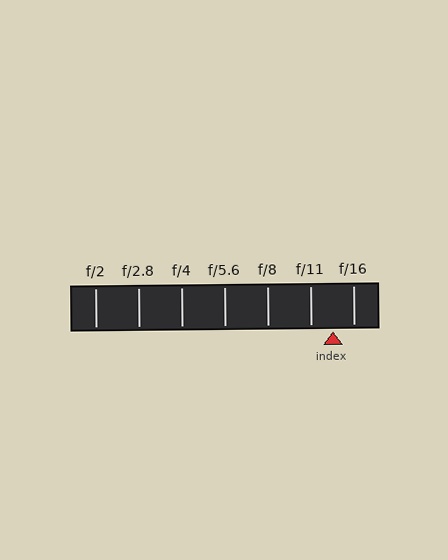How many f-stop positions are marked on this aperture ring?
There are 7 f-stop positions marked.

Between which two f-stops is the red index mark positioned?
The index mark is between f/11 and f/16.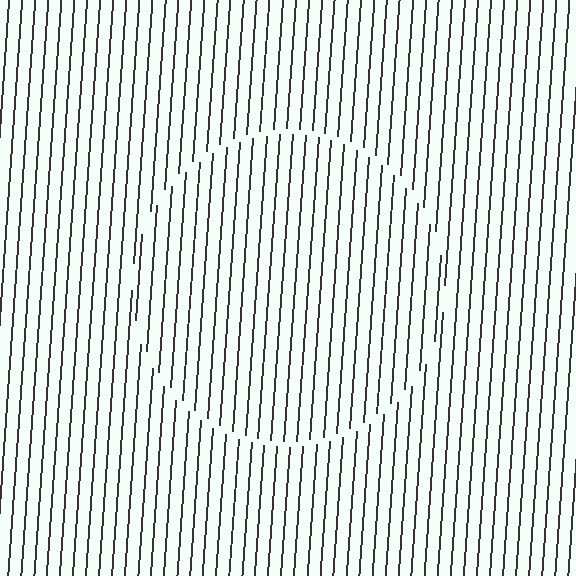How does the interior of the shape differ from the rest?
The interior of the shape contains the same grating, shifted by half a period — the contour is defined by the phase discontinuity where line-ends from the inner and outer gratings abut.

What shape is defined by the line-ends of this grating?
An illusory circle. The interior of the shape contains the same grating, shifted by half a period — the contour is defined by the phase discontinuity where line-ends from the inner and outer gratings abut.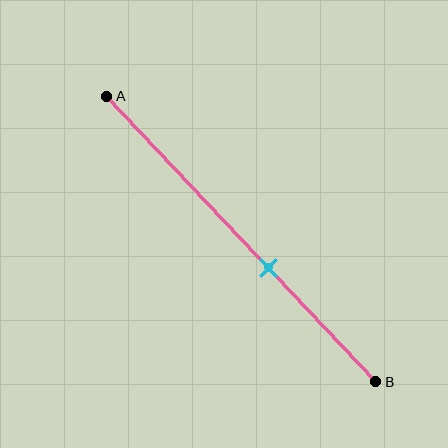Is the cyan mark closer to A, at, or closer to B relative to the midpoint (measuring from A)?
The cyan mark is closer to point B than the midpoint of segment AB.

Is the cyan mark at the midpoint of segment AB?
No, the mark is at about 60% from A, not at the 50% midpoint.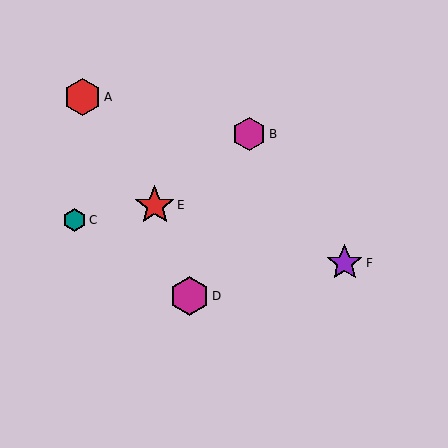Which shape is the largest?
The red star (labeled E) is the largest.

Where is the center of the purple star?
The center of the purple star is at (345, 263).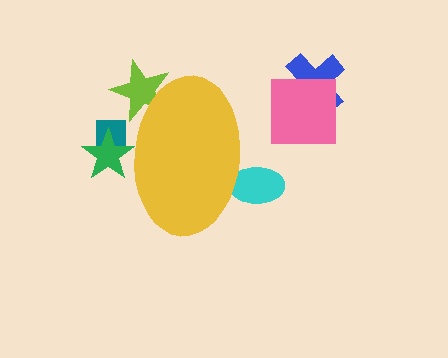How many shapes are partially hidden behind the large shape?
4 shapes are partially hidden.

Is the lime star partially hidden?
Yes, the lime star is partially hidden behind the yellow ellipse.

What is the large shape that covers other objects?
A yellow ellipse.